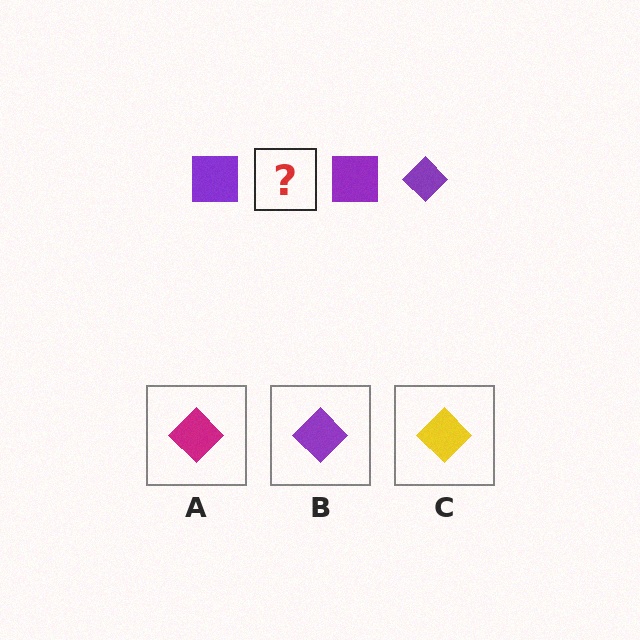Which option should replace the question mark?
Option B.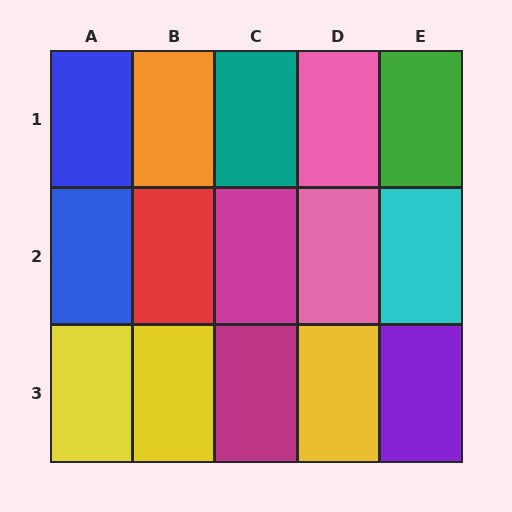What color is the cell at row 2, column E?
Cyan.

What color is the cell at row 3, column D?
Yellow.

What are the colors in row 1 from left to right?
Blue, orange, teal, pink, green.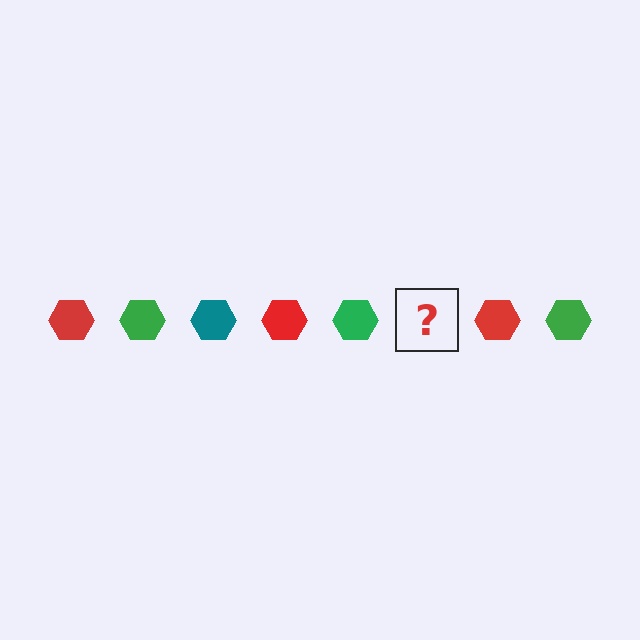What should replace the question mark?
The question mark should be replaced with a teal hexagon.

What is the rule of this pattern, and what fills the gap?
The rule is that the pattern cycles through red, green, teal hexagons. The gap should be filled with a teal hexagon.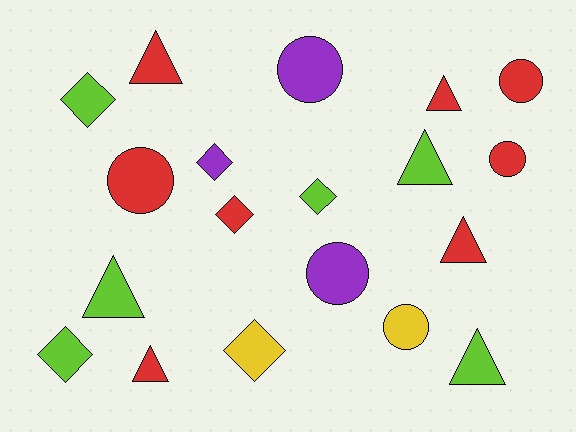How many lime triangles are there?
There are 3 lime triangles.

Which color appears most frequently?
Red, with 8 objects.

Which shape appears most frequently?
Triangle, with 7 objects.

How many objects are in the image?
There are 19 objects.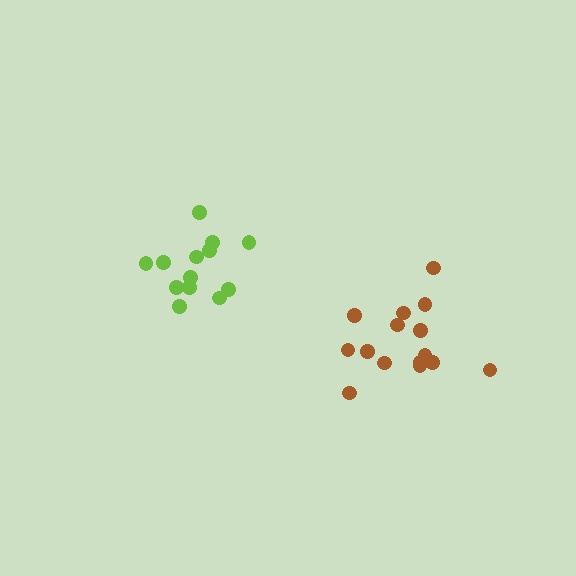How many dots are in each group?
Group 1: 13 dots, Group 2: 15 dots (28 total).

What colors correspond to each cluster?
The clusters are colored: lime, brown.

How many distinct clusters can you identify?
There are 2 distinct clusters.